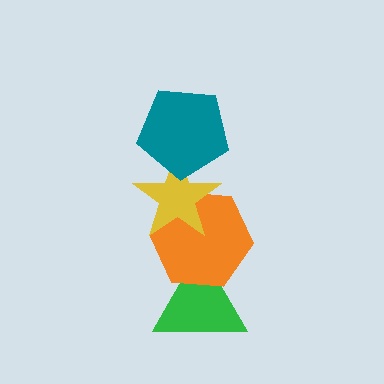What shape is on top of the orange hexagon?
The yellow star is on top of the orange hexagon.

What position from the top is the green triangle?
The green triangle is 4th from the top.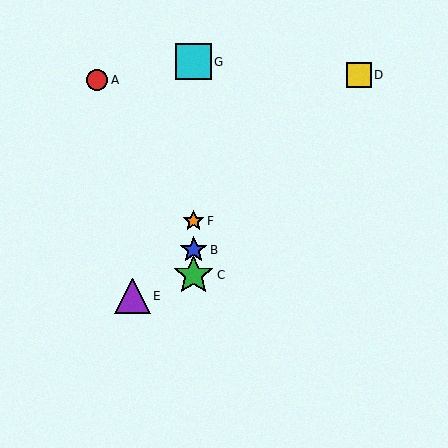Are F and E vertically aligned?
No, F is at x≈194 and E is at x≈132.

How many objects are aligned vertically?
4 objects (B, C, F, G) are aligned vertically.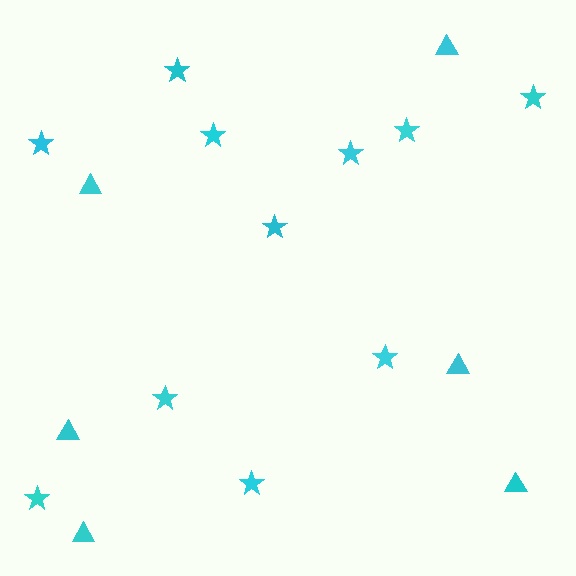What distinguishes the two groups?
There are 2 groups: one group of triangles (6) and one group of stars (11).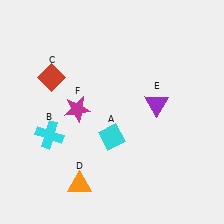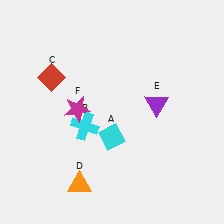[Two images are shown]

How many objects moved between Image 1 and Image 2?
1 object moved between the two images.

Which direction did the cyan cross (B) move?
The cyan cross (B) moved right.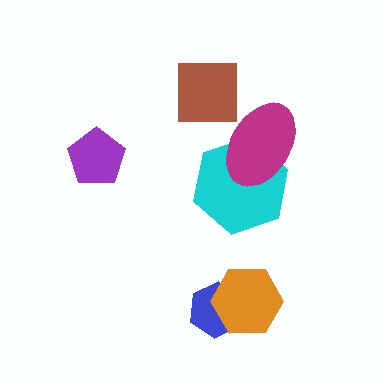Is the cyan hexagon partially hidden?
Yes, it is partially covered by another shape.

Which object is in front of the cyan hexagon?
The magenta ellipse is in front of the cyan hexagon.